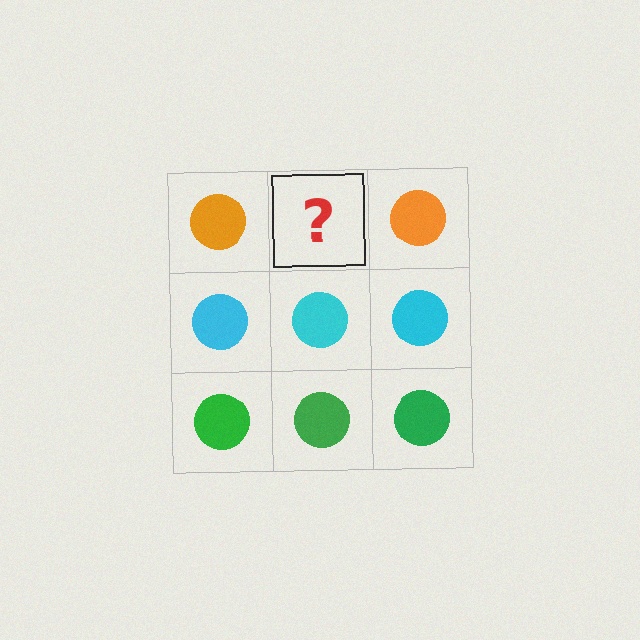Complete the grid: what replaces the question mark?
The question mark should be replaced with an orange circle.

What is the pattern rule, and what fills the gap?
The rule is that each row has a consistent color. The gap should be filled with an orange circle.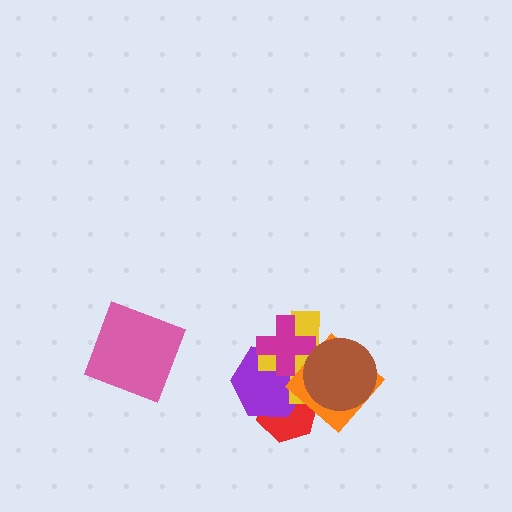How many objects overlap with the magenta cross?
2 objects overlap with the magenta cross.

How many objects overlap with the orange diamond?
4 objects overlap with the orange diamond.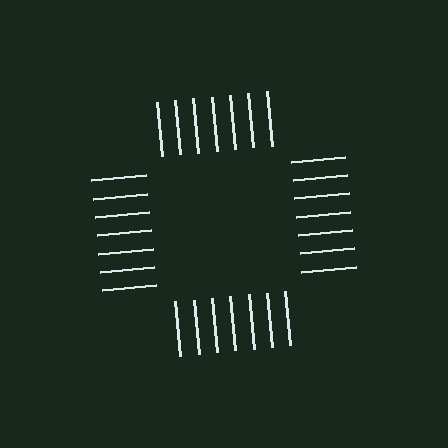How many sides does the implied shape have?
4 sides — the line-ends trace a square.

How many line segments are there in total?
28 — 7 along each of the 4 edges.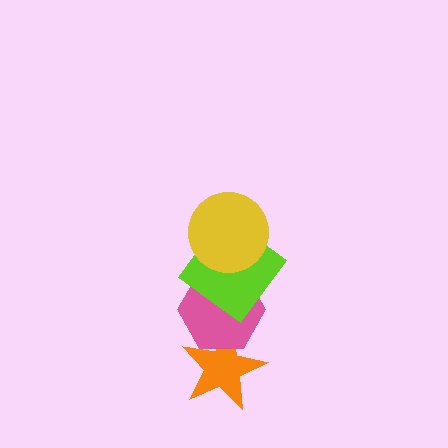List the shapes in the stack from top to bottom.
From top to bottom: the yellow circle, the lime diamond, the pink hexagon, the orange star.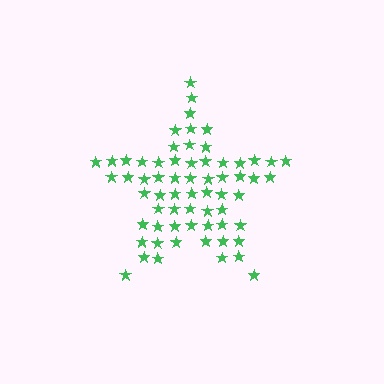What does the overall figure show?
The overall figure shows a star.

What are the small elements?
The small elements are stars.